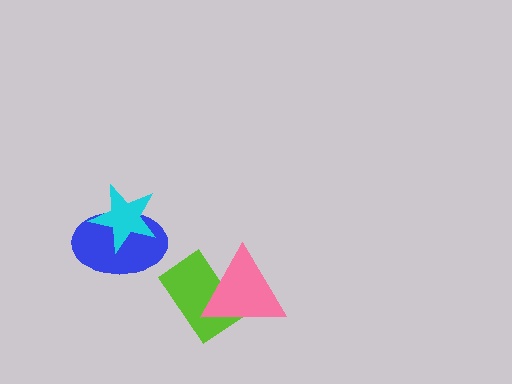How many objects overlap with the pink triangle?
1 object overlaps with the pink triangle.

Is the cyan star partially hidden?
No, no other shape covers it.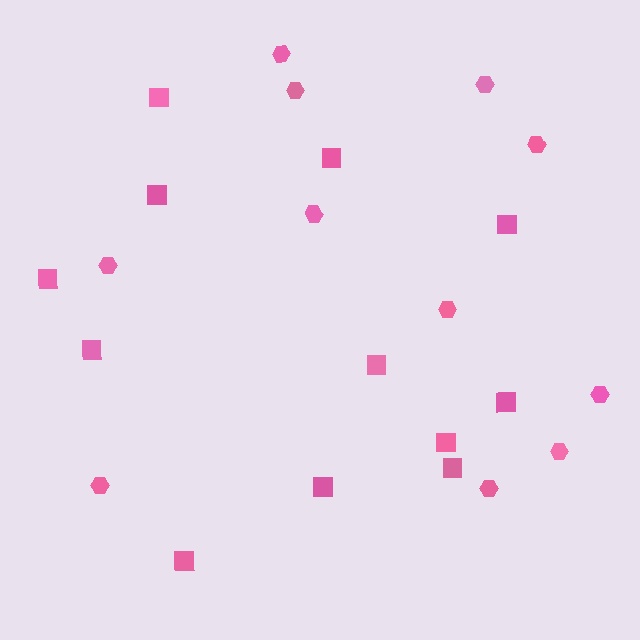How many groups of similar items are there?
There are 2 groups: one group of hexagons (11) and one group of squares (12).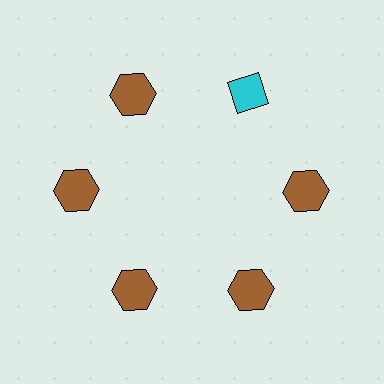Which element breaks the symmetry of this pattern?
The cyan diamond at roughly the 1 o'clock position breaks the symmetry. All other shapes are brown hexagons.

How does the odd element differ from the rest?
It differs in both color (cyan instead of brown) and shape (diamond instead of hexagon).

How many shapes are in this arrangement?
There are 6 shapes arranged in a ring pattern.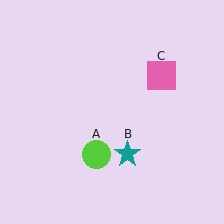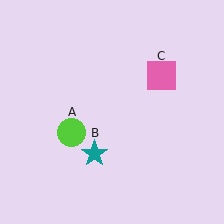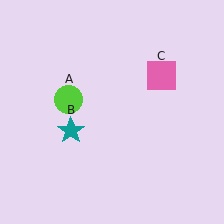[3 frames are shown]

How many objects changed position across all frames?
2 objects changed position: lime circle (object A), teal star (object B).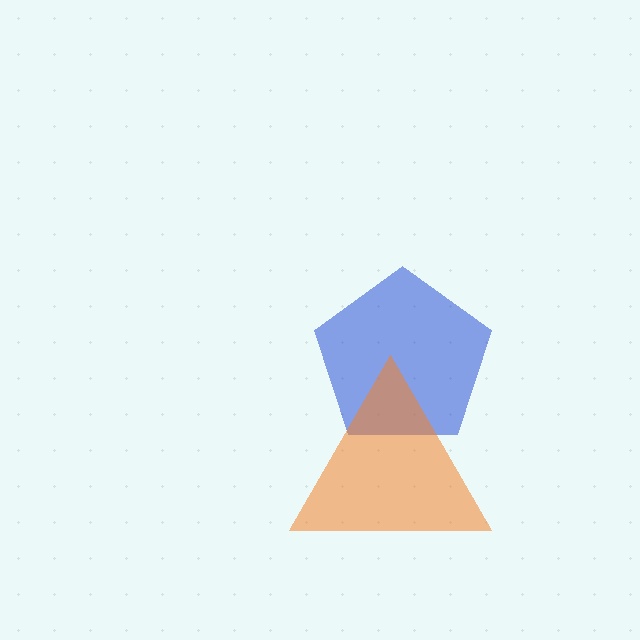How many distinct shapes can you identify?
There are 2 distinct shapes: a blue pentagon, an orange triangle.